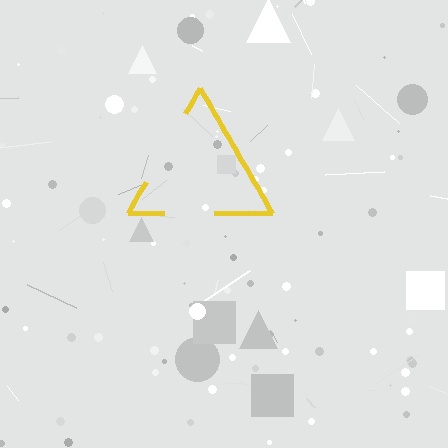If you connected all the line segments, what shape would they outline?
They would outline a triangle.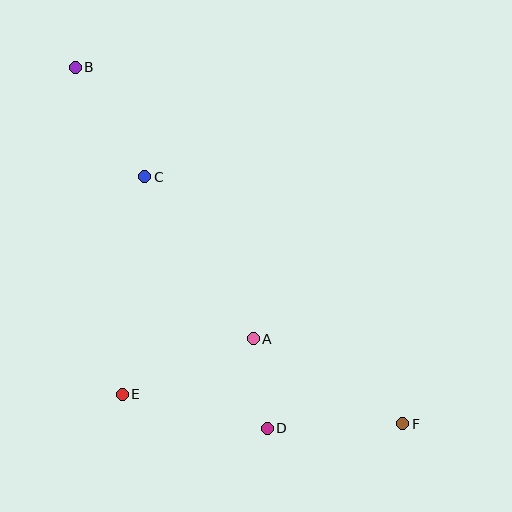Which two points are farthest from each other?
Points B and F are farthest from each other.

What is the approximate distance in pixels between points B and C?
The distance between B and C is approximately 130 pixels.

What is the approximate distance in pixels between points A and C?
The distance between A and C is approximately 195 pixels.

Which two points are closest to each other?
Points A and D are closest to each other.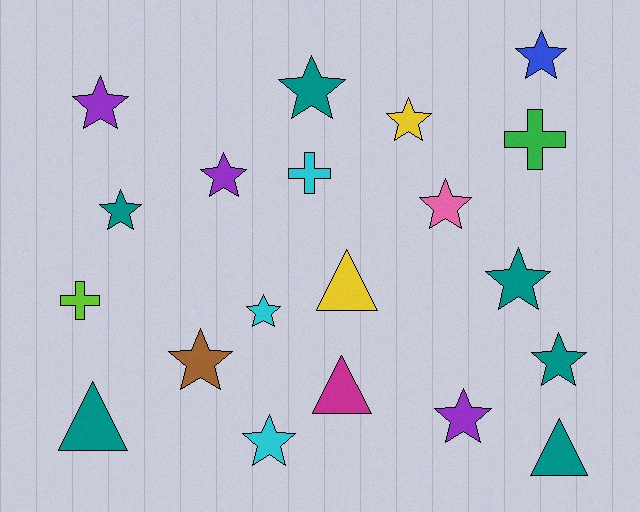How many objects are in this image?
There are 20 objects.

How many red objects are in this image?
There are no red objects.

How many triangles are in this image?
There are 4 triangles.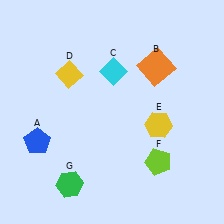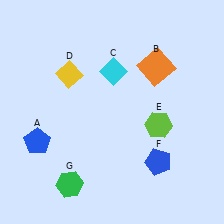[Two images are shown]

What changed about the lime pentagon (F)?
In Image 1, F is lime. In Image 2, it changed to blue.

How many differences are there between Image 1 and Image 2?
There are 2 differences between the two images.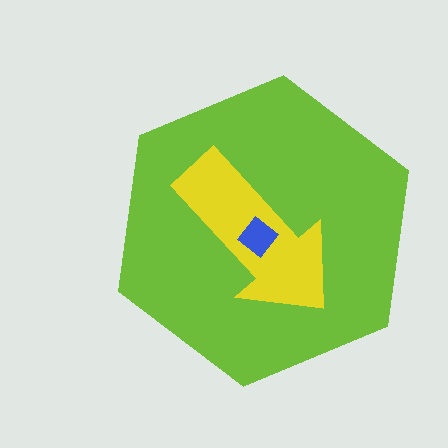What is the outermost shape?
The lime hexagon.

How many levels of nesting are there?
3.